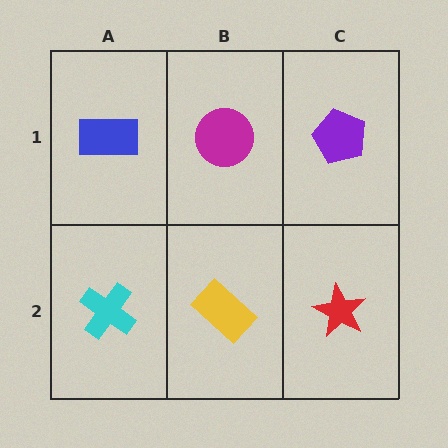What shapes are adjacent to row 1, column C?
A red star (row 2, column C), a magenta circle (row 1, column B).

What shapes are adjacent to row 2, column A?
A blue rectangle (row 1, column A), a yellow rectangle (row 2, column B).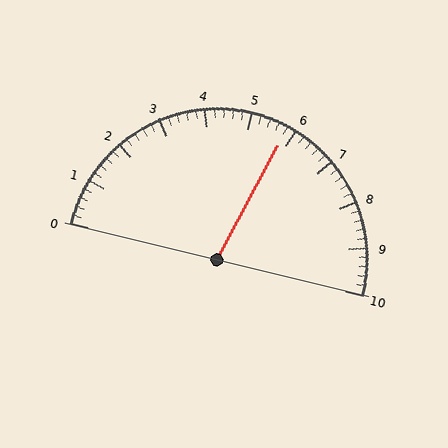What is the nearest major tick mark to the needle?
The nearest major tick mark is 6.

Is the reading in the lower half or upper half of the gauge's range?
The reading is in the upper half of the range (0 to 10).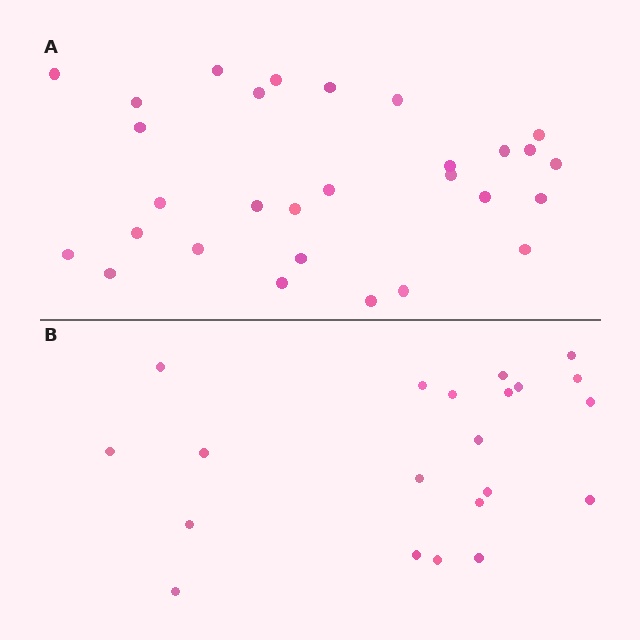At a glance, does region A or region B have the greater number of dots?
Region A (the top region) has more dots.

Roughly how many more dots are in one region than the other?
Region A has roughly 8 or so more dots than region B.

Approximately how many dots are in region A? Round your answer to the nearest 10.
About 30 dots. (The exact count is 29, which rounds to 30.)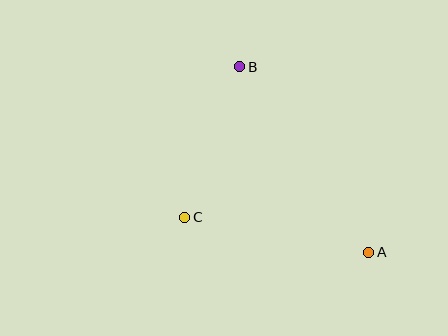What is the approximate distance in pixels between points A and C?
The distance between A and C is approximately 188 pixels.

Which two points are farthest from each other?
Points A and B are farthest from each other.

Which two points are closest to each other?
Points B and C are closest to each other.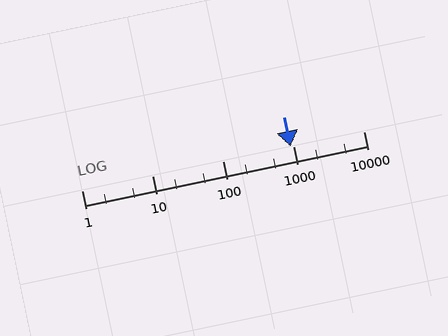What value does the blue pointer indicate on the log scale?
The pointer indicates approximately 920.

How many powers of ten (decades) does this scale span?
The scale spans 4 decades, from 1 to 10000.